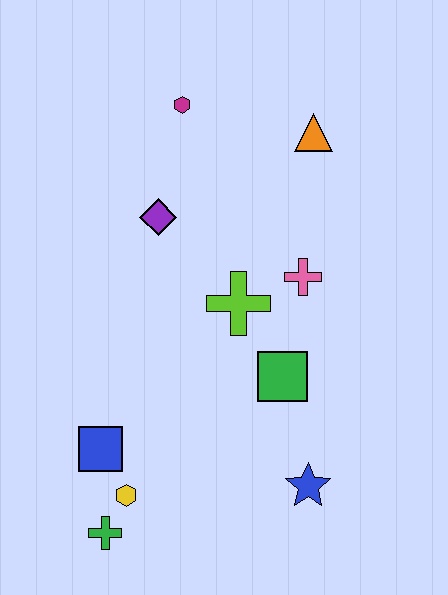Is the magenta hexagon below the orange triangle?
No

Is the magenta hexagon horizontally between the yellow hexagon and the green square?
Yes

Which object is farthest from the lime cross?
The green cross is farthest from the lime cross.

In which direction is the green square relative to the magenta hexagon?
The green square is below the magenta hexagon.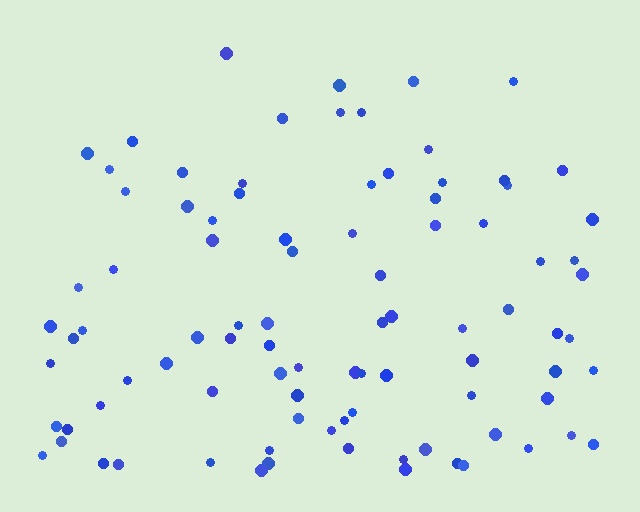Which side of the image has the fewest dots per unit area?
The top.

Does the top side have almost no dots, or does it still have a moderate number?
Still a moderate number, just noticeably fewer than the bottom.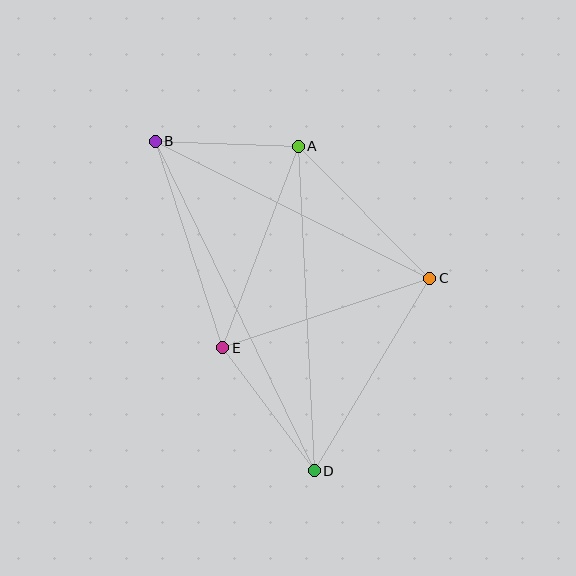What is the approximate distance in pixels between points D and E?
The distance between D and E is approximately 153 pixels.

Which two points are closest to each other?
Points A and B are closest to each other.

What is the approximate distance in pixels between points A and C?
The distance between A and C is approximately 187 pixels.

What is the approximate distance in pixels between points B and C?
The distance between B and C is approximately 307 pixels.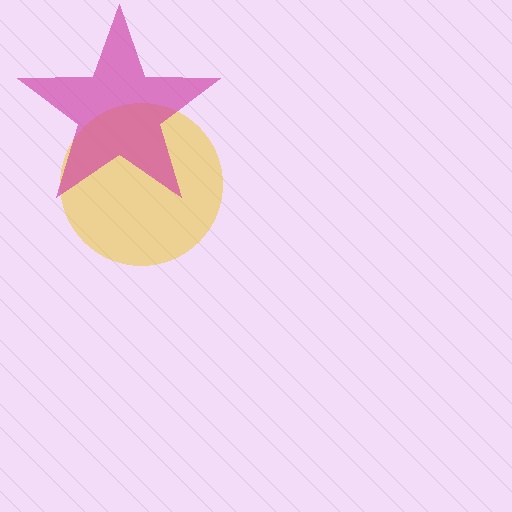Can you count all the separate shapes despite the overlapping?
Yes, there are 2 separate shapes.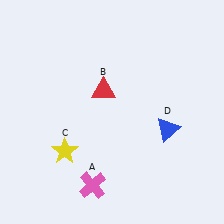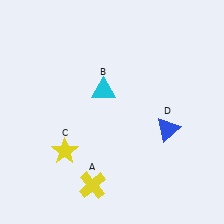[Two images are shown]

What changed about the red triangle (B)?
In Image 1, B is red. In Image 2, it changed to cyan.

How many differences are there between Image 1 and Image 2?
There are 2 differences between the two images.